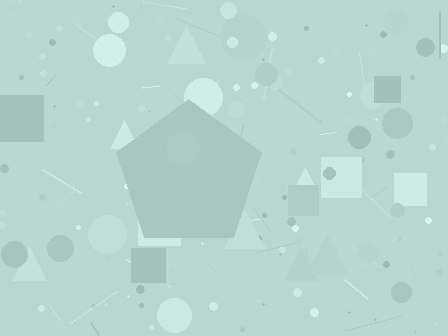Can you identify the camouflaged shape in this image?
The camouflaged shape is a pentagon.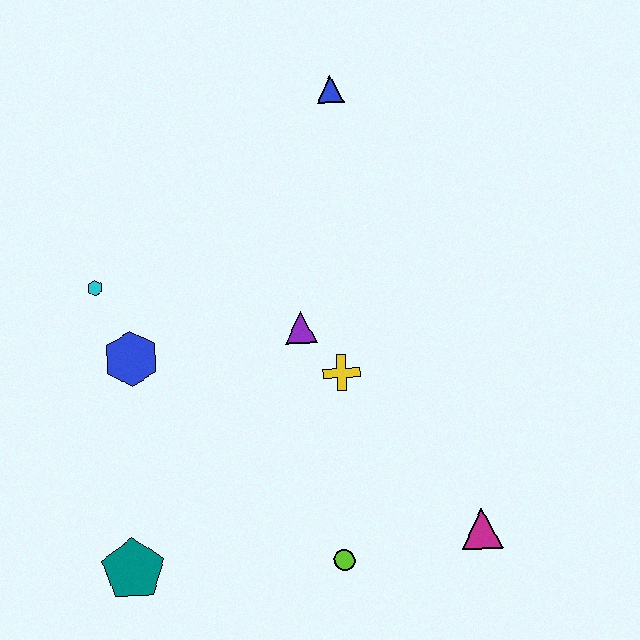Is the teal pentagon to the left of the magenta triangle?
Yes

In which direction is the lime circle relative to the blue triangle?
The lime circle is below the blue triangle.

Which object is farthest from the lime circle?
The blue triangle is farthest from the lime circle.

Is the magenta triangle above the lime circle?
Yes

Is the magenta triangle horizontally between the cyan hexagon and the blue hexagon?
No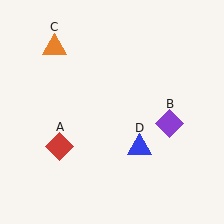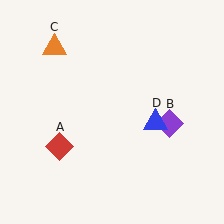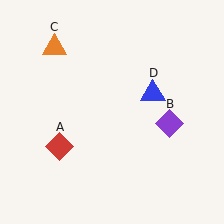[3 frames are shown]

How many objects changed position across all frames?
1 object changed position: blue triangle (object D).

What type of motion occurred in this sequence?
The blue triangle (object D) rotated counterclockwise around the center of the scene.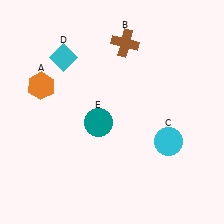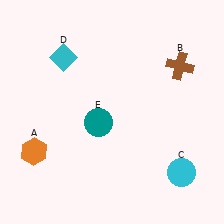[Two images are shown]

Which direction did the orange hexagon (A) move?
The orange hexagon (A) moved down.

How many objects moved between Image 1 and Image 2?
3 objects moved between the two images.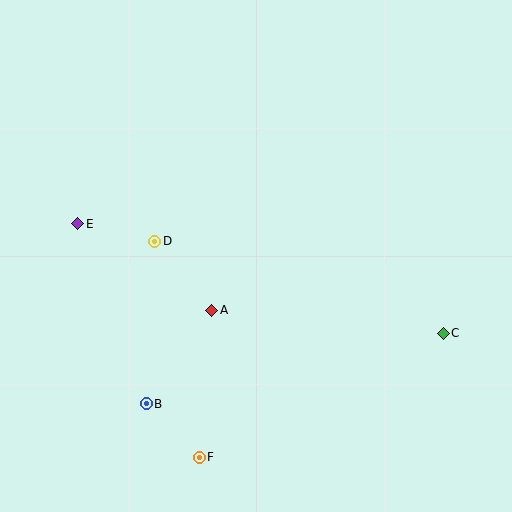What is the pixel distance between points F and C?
The distance between F and C is 274 pixels.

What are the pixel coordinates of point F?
Point F is at (199, 457).